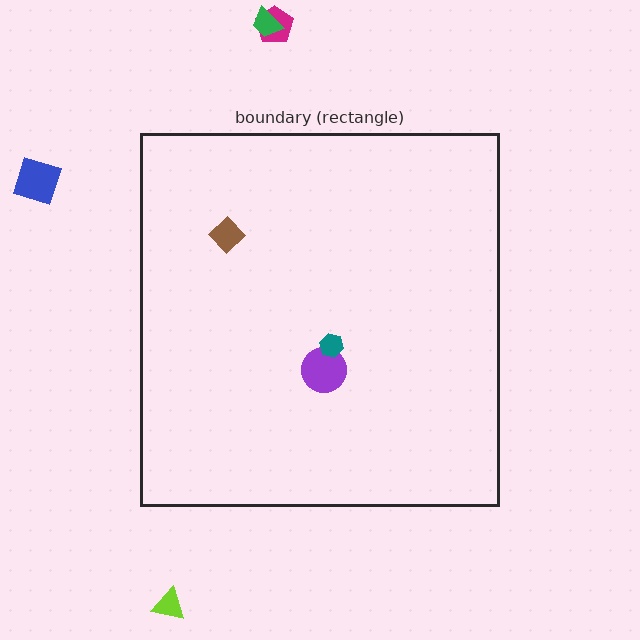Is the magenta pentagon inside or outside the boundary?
Outside.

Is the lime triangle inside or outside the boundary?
Outside.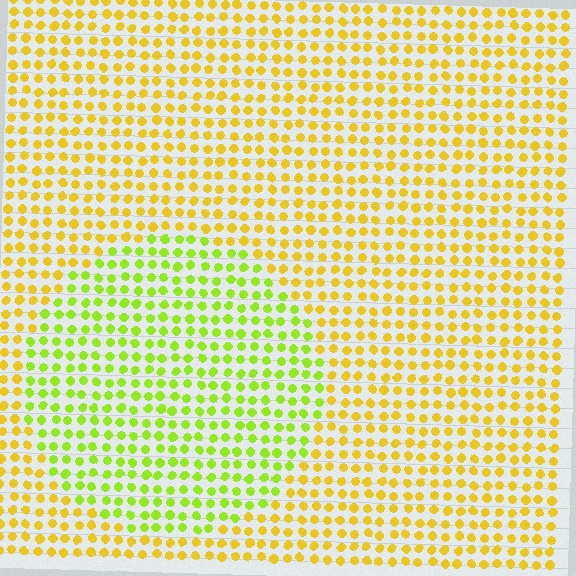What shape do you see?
I see a circle.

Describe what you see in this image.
The image is filled with small yellow elements in a uniform arrangement. A circle-shaped region is visible where the elements are tinted to a slightly different hue, forming a subtle color boundary.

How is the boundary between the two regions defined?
The boundary is defined purely by a slight shift in hue (about 36 degrees). Spacing, size, and orientation are identical on both sides.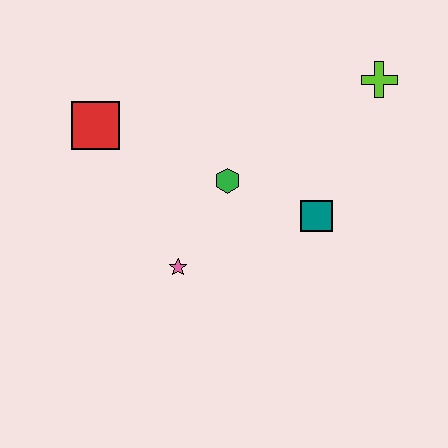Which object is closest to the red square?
The green hexagon is closest to the red square.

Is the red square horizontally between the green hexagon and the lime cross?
No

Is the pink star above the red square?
No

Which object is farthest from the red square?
The lime cross is farthest from the red square.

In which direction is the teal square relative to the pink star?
The teal square is to the right of the pink star.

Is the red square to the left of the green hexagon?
Yes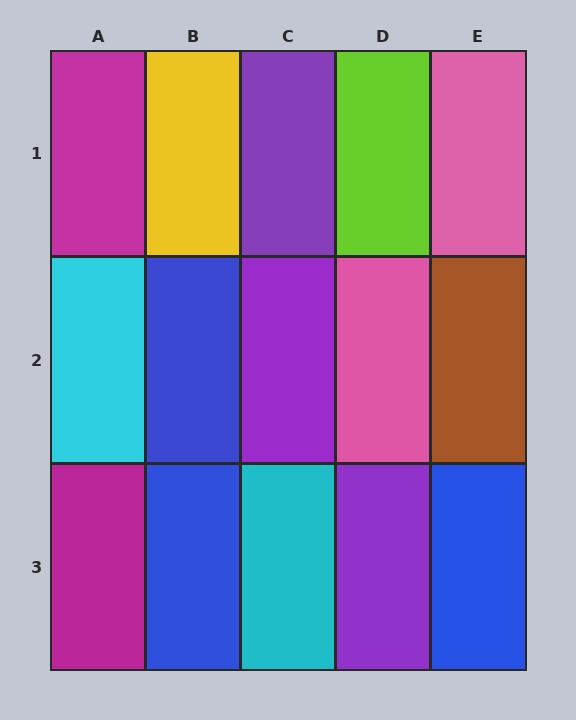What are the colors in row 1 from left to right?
Magenta, yellow, purple, lime, pink.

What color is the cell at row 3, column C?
Cyan.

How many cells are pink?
2 cells are pink.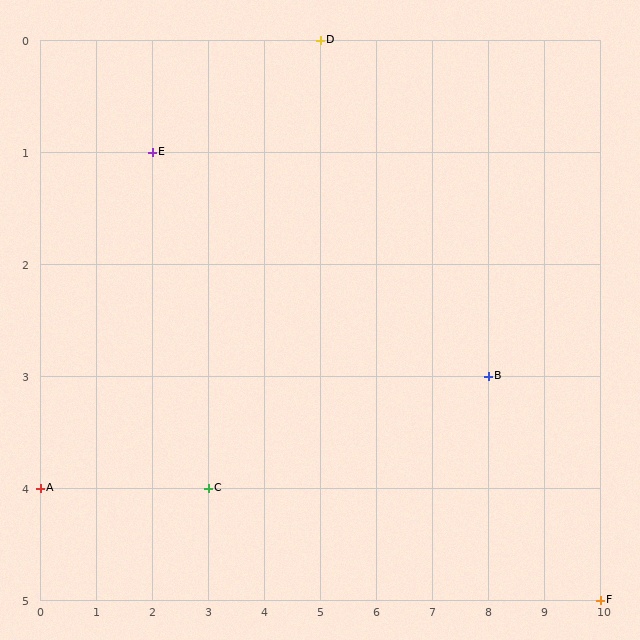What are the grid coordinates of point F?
Point F is at grid coordinates (10, 5).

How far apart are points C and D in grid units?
Points C and D are 2 columns and 4 rows apart (about 4.5 grid units diagonally).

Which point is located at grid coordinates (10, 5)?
Point F is at (10, 5).